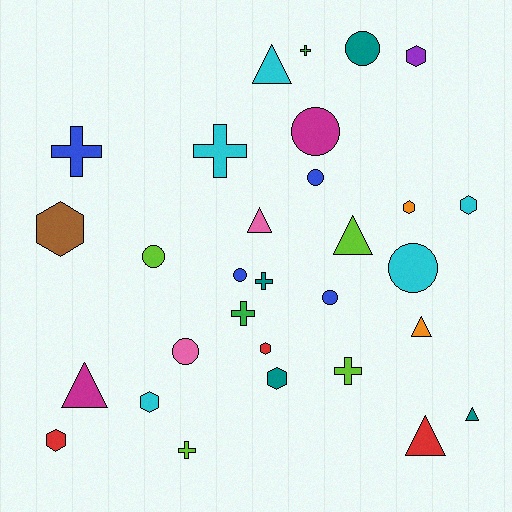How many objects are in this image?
There are 30 objects.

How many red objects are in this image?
There are 3 red objects.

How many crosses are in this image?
There are 7 crosses.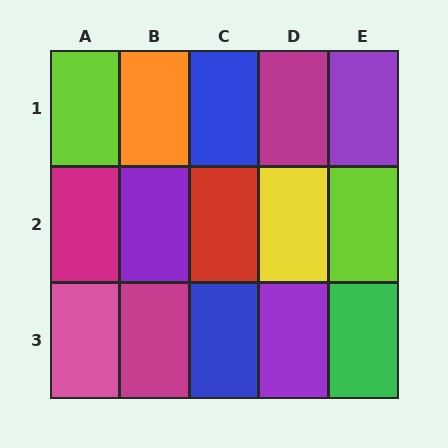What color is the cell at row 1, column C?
Blue.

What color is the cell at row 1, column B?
Orange.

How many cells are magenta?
3 cells are magenta.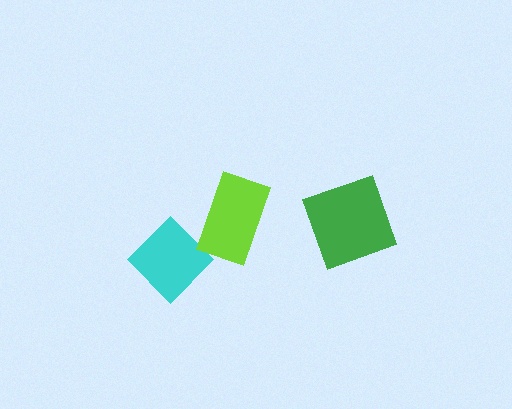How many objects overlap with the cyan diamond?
1 object overlaps with the cyan diamond.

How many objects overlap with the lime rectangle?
1 object overlaps with the lime rectangle.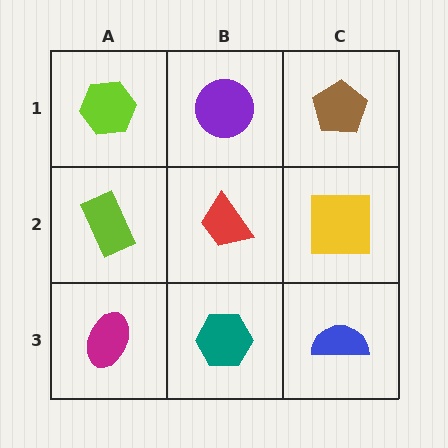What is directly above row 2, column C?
A brown pentagon.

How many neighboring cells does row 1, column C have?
2.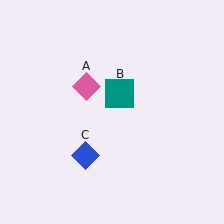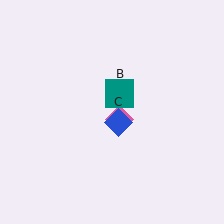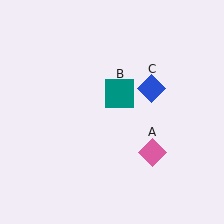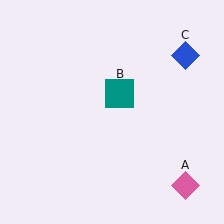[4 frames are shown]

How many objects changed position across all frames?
2 objects changed position: pink diamond (object A), blue diamond (object C).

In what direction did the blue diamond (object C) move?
The blue diamond (object C) moved up and to the right.